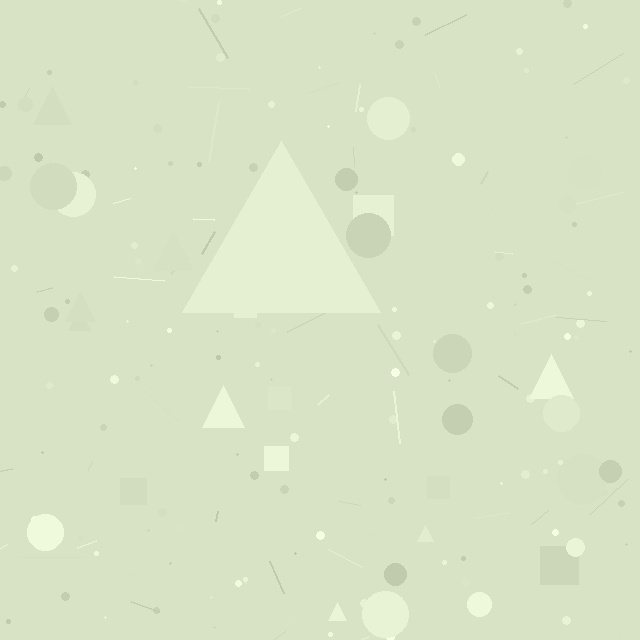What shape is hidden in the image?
A triangle is hidden in the image.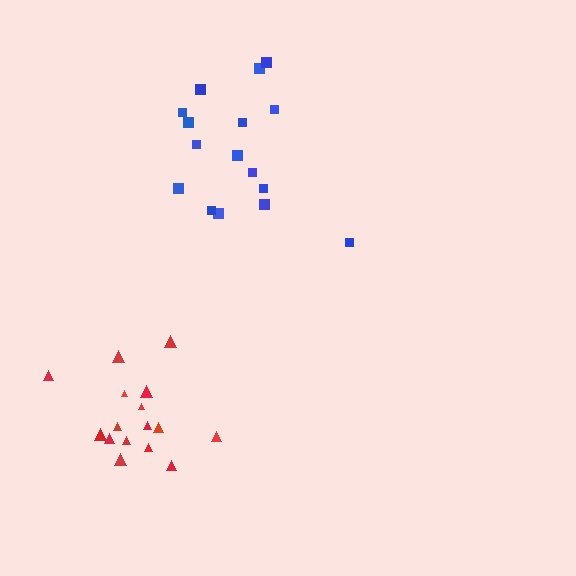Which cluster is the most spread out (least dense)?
Blue.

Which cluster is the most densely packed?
Red.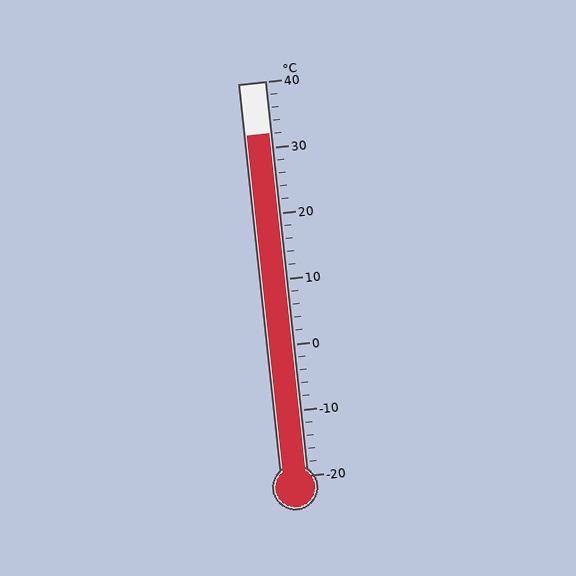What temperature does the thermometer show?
The thermometer shows approximately 32°C.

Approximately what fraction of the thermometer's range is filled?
The thermometer is filled to approximately 85% of its range.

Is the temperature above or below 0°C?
The temperature is above 0°C.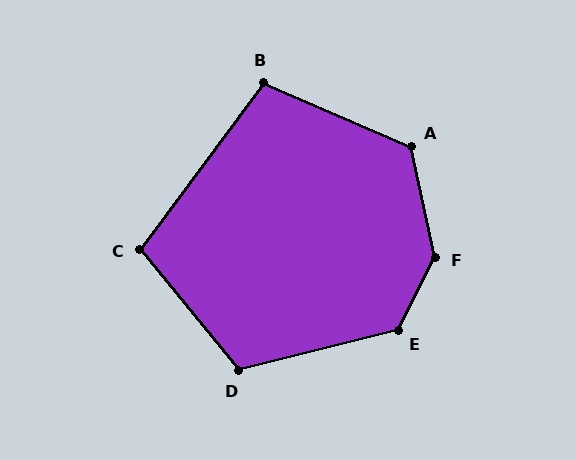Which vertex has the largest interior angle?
F, at approximately 142 degrees.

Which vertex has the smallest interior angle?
B, at approximately 103 degrees.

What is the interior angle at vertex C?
Approximately 105 degrees (obtuse).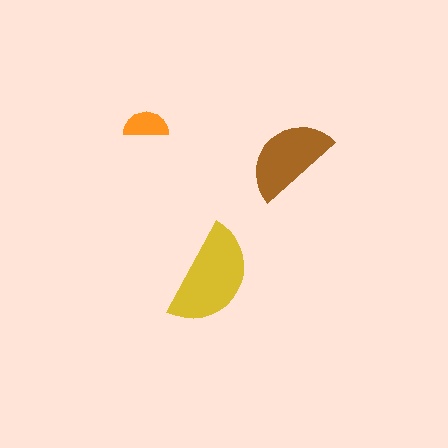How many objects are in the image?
There are 3 objects in the image.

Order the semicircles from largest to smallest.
the yellow one, the brown one, the orange one.